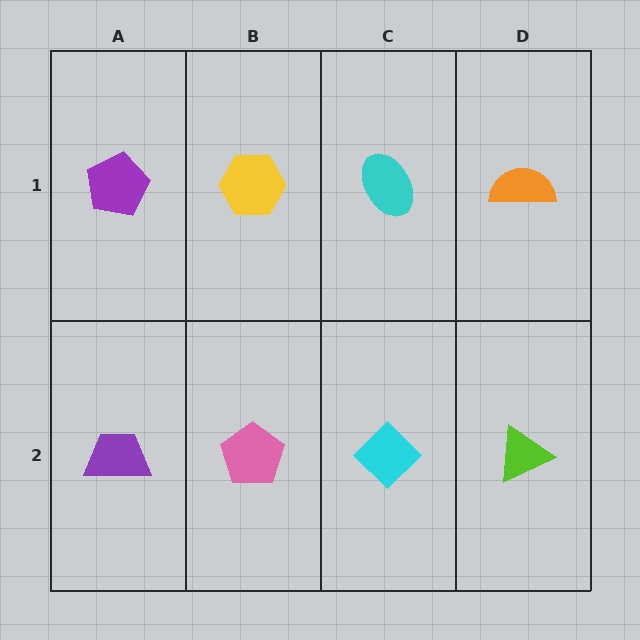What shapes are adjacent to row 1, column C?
A cyan diamond (row 2, column C), a yellow hexagon (row 1, column B), an orange semicircle (row 1, column D).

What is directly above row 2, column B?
A yellow hexagon.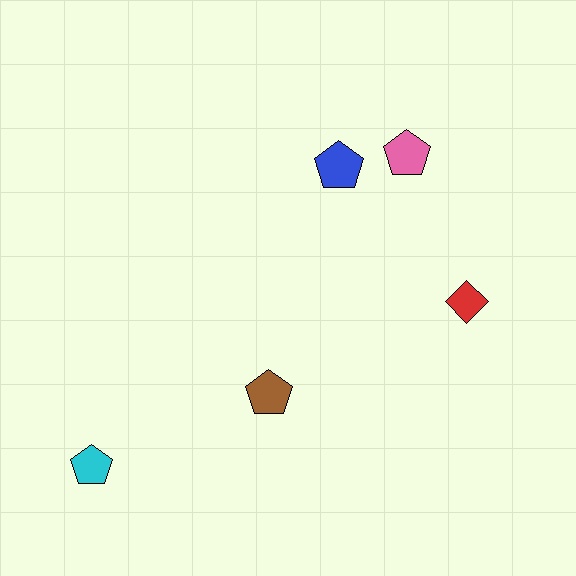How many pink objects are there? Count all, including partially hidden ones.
There is 1 pink object.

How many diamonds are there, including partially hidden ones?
There is 1 diamond.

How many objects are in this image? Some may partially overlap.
There are 5 objects.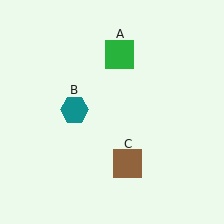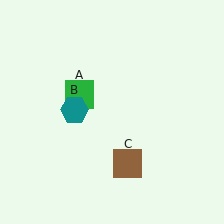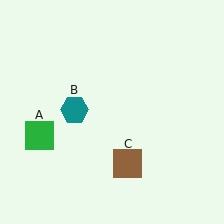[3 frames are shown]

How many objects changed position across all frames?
1 object changed position: green square (object A).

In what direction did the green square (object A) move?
The green square (object A) moved down and to the left.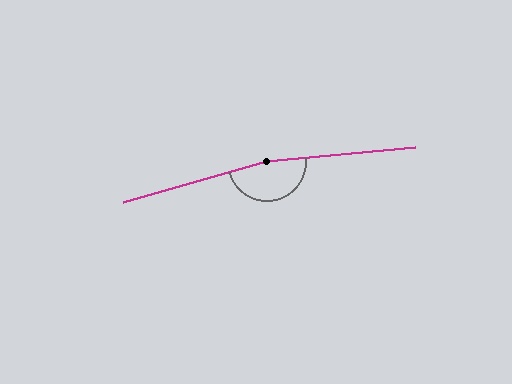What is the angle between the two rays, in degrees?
Approximately 170 degrees.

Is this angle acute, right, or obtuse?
It is obtuse.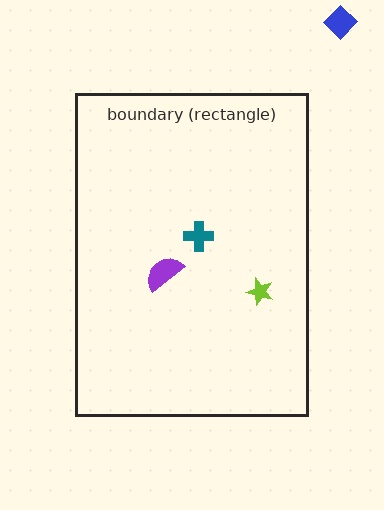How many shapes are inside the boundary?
3 inside, 1 outside.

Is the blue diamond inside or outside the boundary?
Outside.